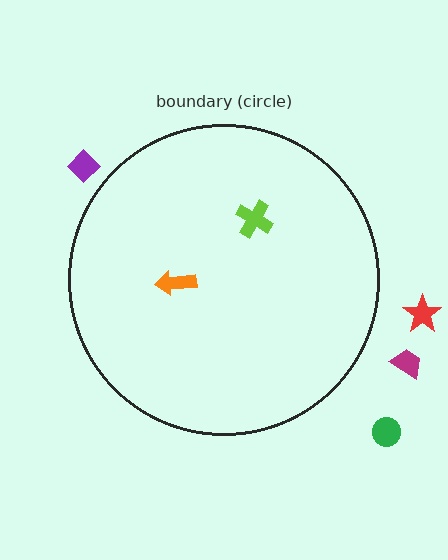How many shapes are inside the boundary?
2 inside, 4 outside.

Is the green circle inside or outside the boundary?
Outside.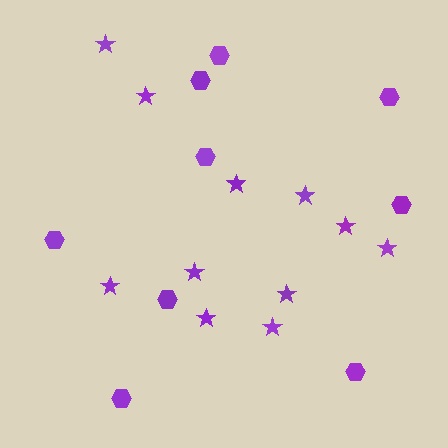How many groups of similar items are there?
There are 2 groups: one group of hexagons (9) and one group of stars (11).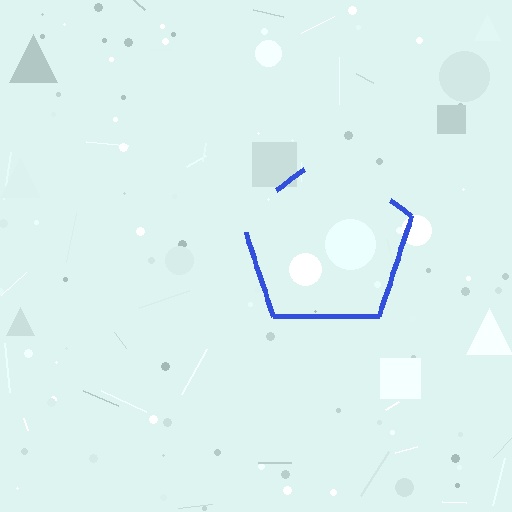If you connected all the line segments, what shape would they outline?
They would outline a pentagon.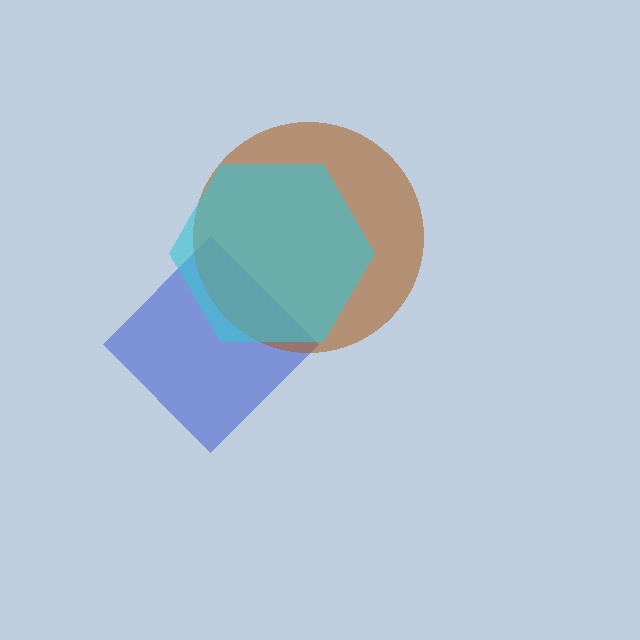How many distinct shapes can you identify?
There are 3 distinct shapes: a blue diamond, a brown circle, a cyan hexagon.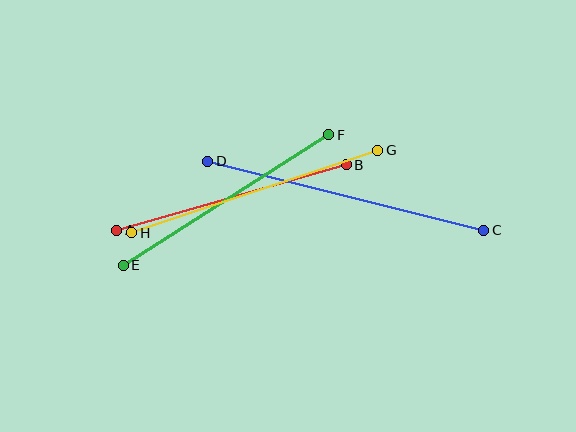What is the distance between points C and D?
The distance is approximately 284 pixels.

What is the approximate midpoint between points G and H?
The midpoint is at approximately (255, 192) pixels.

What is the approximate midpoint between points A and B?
The midpoint is at approximately (232, 197) pixels.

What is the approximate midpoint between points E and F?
The midpoint is at approximately (226, 200) pixels.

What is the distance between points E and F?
The distance is approximately 244 pixels.